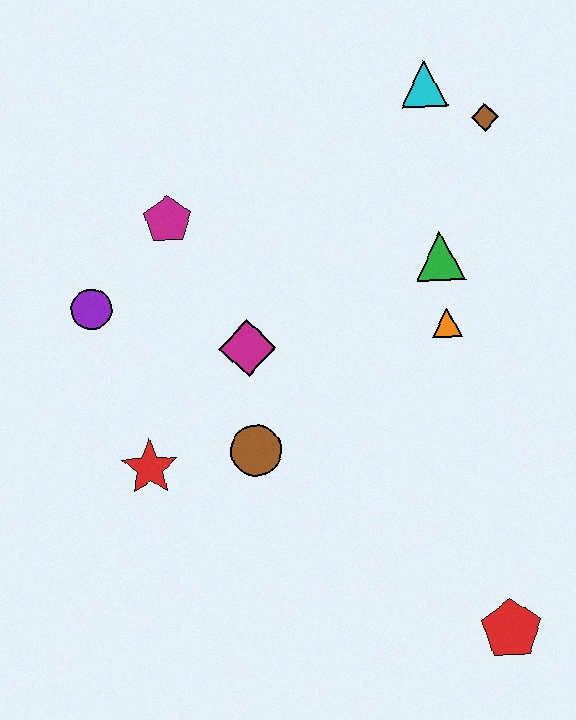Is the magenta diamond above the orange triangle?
No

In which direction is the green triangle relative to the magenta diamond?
The green triangle is to the right of the magenta diamond.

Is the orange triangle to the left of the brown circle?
No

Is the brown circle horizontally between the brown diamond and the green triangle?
No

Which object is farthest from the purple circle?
The red pentagon is farthest from the purple circle.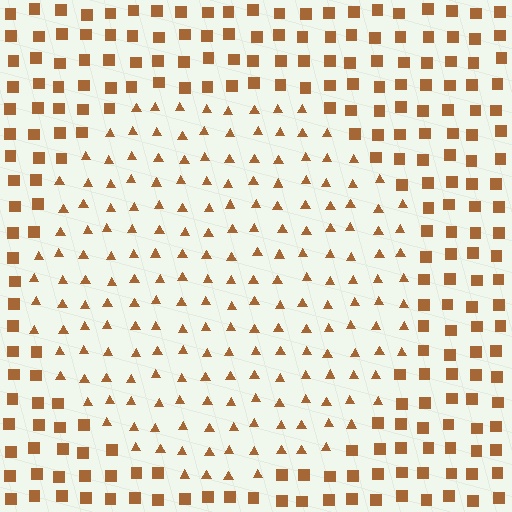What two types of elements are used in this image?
The image uses triangles inside the circle region and squares outside it.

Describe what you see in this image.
The image is filled with small brown elements arranged in a uniform grid. A circle-shaped region contains triangles, while the surrounding area contains squares. The boundary is defined purely by the change in element shape.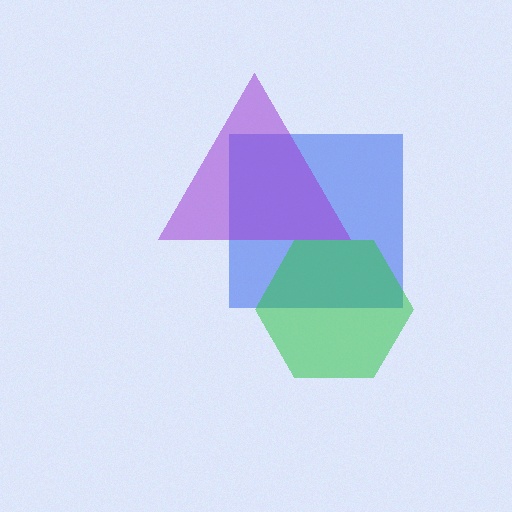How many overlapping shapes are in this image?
There are 3 overlapping shapes in the image.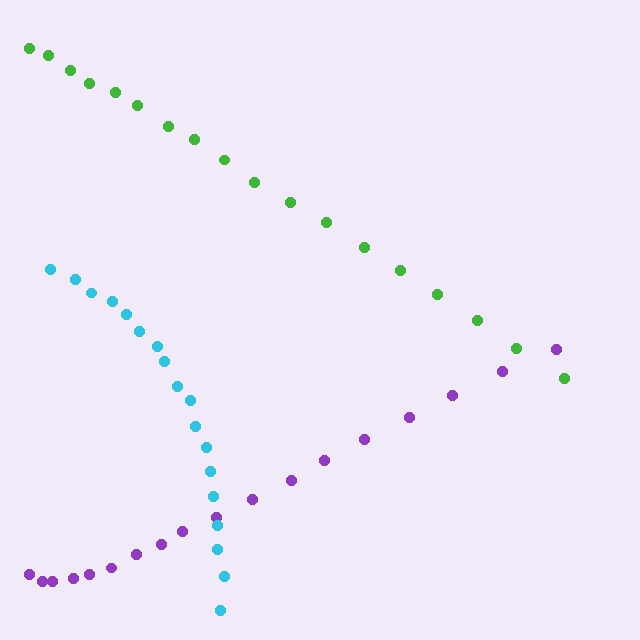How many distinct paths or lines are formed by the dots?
There are 3 distinct paths.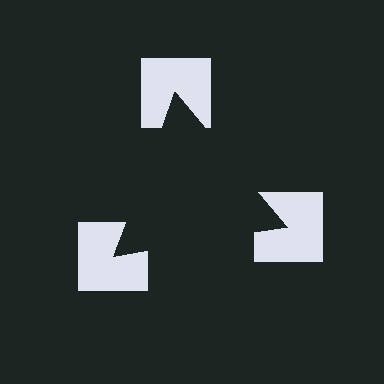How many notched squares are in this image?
There are 3 — one at each vertex of the illusory triangle.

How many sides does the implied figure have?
3 sides.